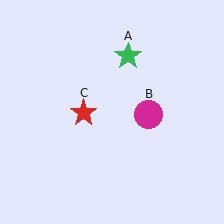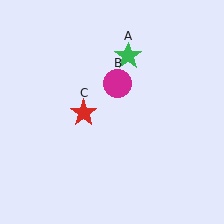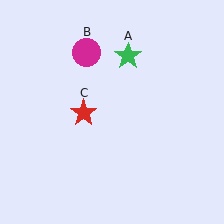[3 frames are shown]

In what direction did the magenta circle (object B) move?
The magenta circle (object B) moved up and to the left.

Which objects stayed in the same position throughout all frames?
Green star (object A) and red star (object C) remained stationary.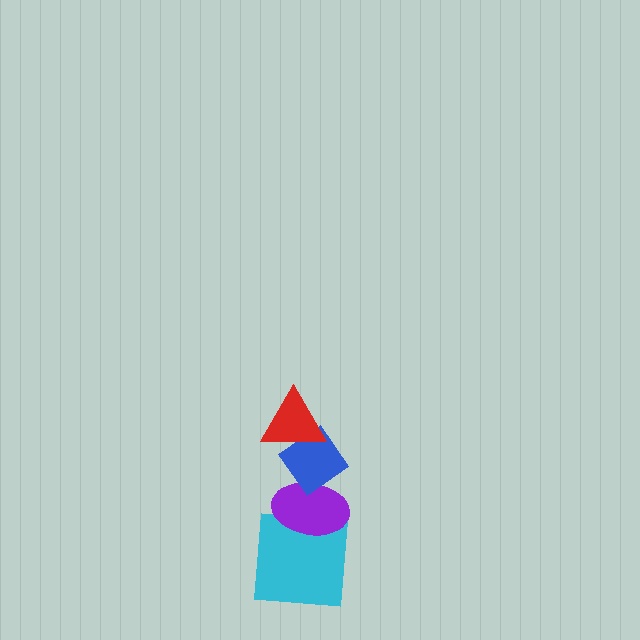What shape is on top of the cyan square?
The purple ellipse is on top of the cyan square.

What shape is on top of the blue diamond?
The red triangle is on top of the blue diamond.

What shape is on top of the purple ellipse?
The blue diamond is on top of the purple ellipse.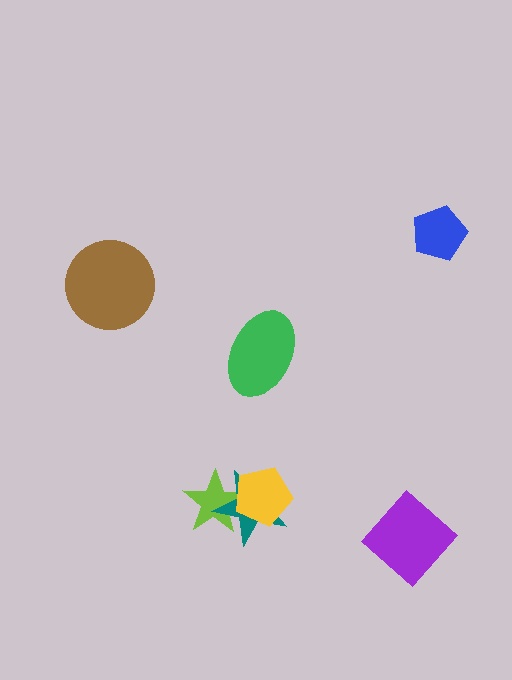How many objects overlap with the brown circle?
0 objects overlap with the brown circle.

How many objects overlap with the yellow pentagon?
2 objects overlap with the yellow pentagon.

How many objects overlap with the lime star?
2 objects overlap with the lime star.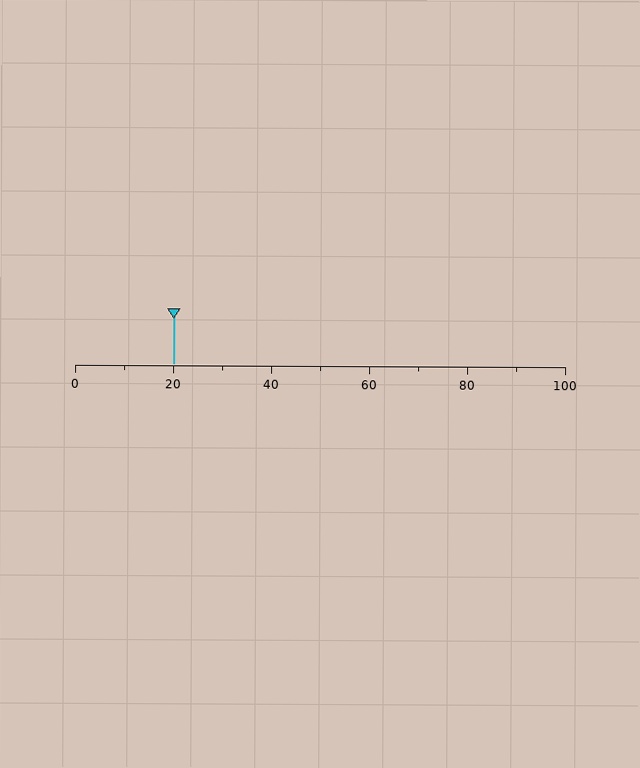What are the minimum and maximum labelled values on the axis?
The axis runs from 0 to 100.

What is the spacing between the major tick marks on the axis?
The major ticks are spaced 20 apart.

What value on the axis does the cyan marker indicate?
The marker indicates approximately 20.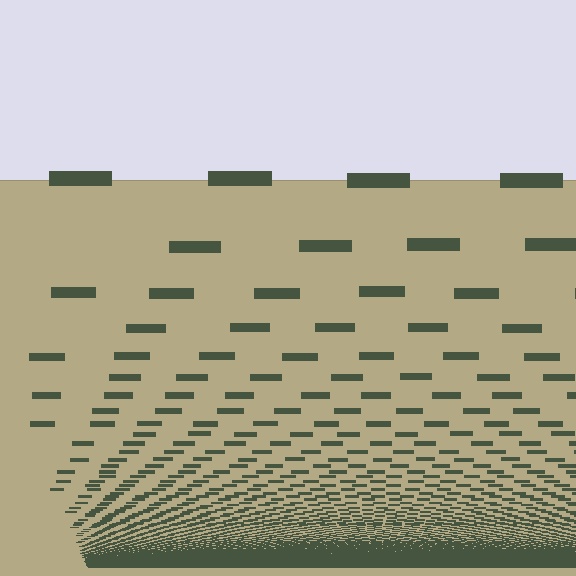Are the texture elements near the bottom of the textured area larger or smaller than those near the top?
Smaller. The gradient is inverted — elements near the bottom are smaller and denser.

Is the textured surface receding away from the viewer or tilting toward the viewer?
The surface appears to tilt toward the viewer. Texture elements get larger and sparser toward the top.